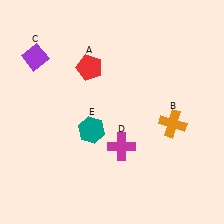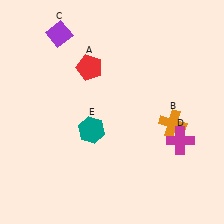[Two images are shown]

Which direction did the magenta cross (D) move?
The magenta cross (D) moved right.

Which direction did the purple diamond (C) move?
The purple diamond (C) moved right.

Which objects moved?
The objects that moved are: the purple diamond (C), the magenta cross (D).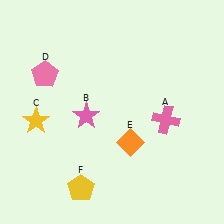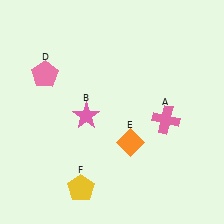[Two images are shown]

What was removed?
The yellow star (C) was removed in Image 2.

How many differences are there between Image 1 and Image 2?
There is 1 difference between the two images.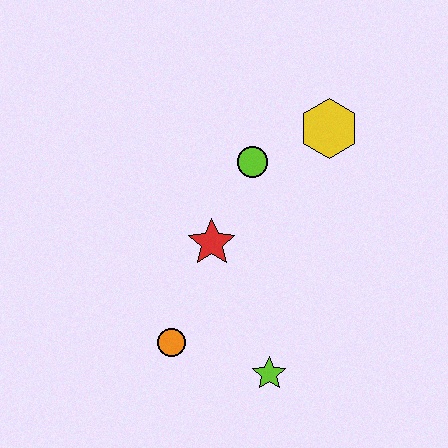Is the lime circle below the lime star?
No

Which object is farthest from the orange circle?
The yellow hexagon is farthest from the orange circle.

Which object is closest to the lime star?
The orange circle is closest to the lime star.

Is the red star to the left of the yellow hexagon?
Yes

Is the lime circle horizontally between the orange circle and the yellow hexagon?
Yes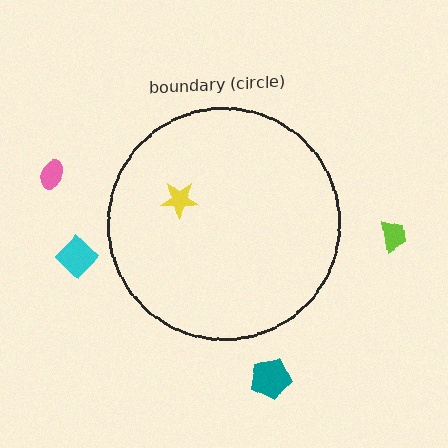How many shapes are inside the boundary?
1 inside, 4 outside.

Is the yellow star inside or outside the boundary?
Inside.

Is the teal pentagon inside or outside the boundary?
Outside.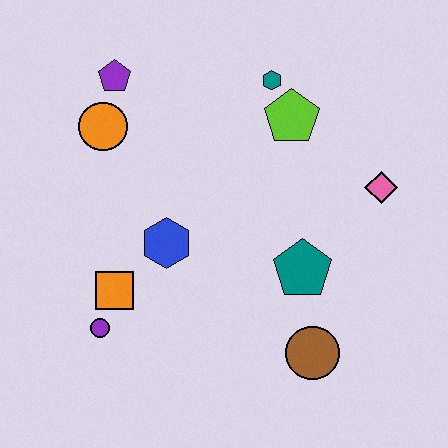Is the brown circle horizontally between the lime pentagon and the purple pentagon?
No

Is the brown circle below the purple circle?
Yes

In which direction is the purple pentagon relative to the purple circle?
The purple pentagon is above the purple circle.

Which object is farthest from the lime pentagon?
The purple circle is farthest from the lime pentagon.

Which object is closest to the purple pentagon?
The orange circle is closest to the purple pentagon.